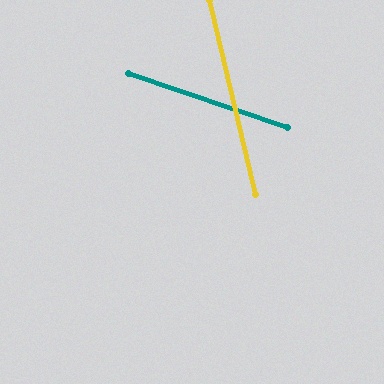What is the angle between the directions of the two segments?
Approximately 58 degrees.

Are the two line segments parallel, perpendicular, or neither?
Neither parallel nor perpendicular — they differ by about 58°.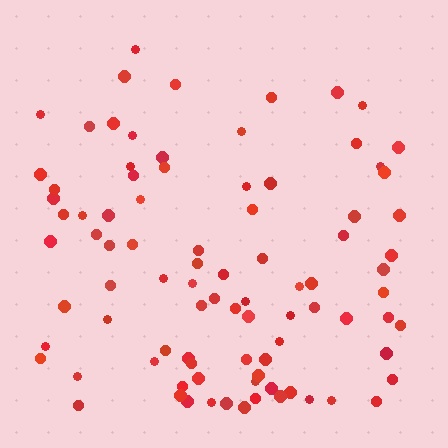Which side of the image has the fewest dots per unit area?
The top.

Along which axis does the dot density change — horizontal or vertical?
Vertical.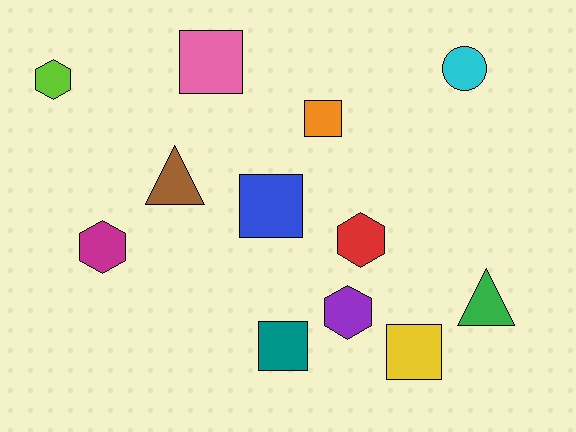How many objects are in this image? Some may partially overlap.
There are 12 objects.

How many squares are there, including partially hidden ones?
There are 5 squares.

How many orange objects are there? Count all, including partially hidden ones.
There is 1 orange object.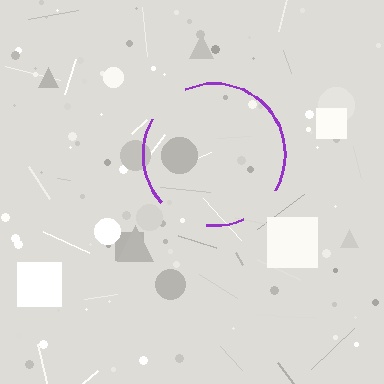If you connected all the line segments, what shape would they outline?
They would outline a circle.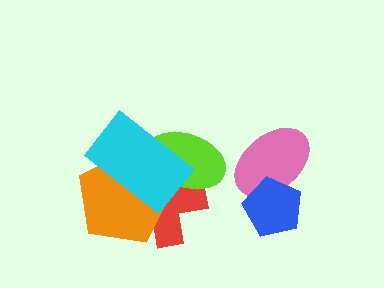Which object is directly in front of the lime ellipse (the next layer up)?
The orange pentagon is directly in front of the lime ellipse.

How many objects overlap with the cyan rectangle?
3 objects overlap with the cyan rectangle.